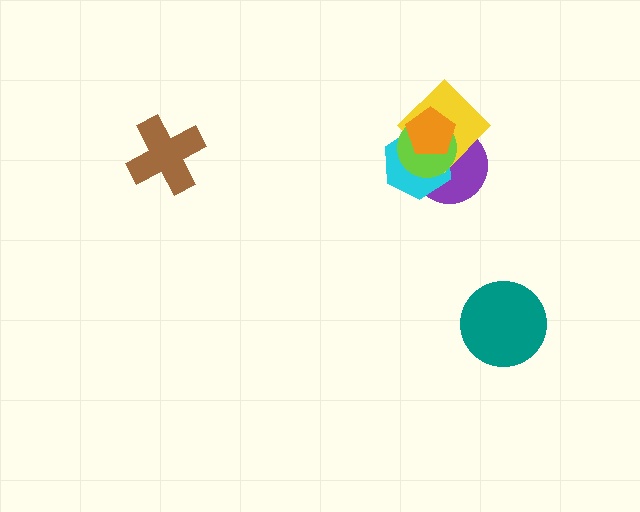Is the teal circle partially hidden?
No, no other shape covers it.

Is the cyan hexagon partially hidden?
Yes, it is partially covered by another shape.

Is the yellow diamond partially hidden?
Yes, it is partially covered by another shape.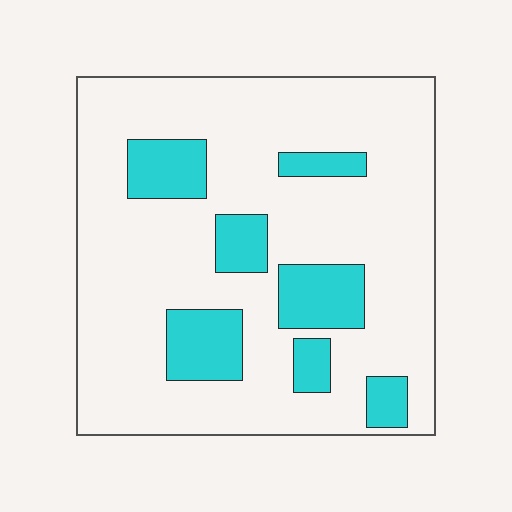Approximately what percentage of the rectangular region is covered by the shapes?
Approximately 20%.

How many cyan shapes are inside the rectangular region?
7.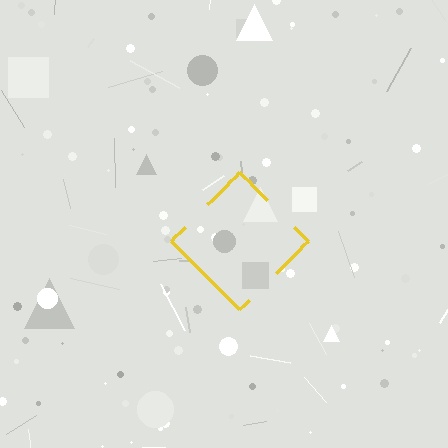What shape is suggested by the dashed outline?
The dashed outline suggests a diamond.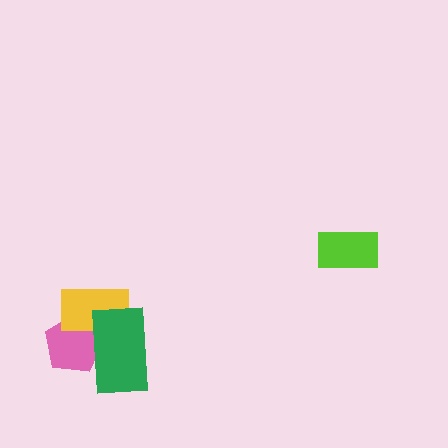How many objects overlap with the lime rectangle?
0 objects overlap with the lime rectangle.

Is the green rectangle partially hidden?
No, no other shape covers it.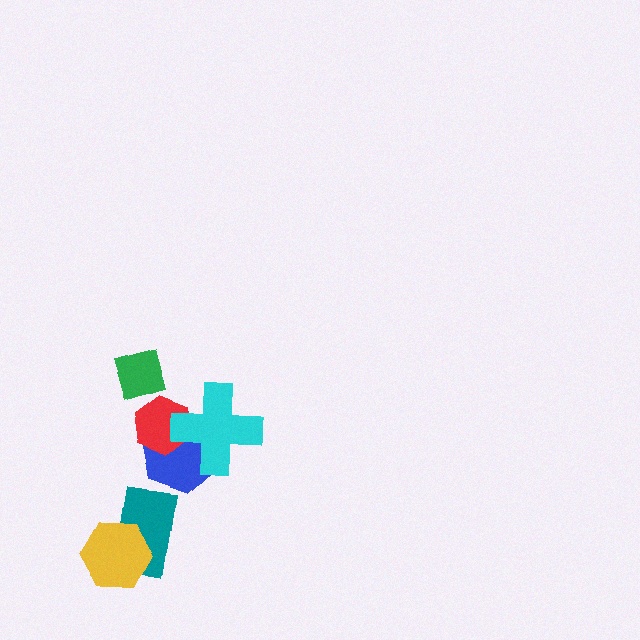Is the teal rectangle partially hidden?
Yes, it is partially covered by another shape.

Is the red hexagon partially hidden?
Yes, it is partially covered by another shape.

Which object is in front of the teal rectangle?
The yellow hexagon is in front of the teal rectangle.